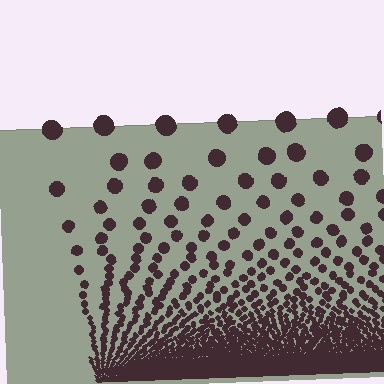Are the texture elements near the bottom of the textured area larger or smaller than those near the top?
Smaller. The gradient is inverted — elements near the bottom are smaller and denser.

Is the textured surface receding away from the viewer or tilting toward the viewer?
The surface appears to tilt toward the viewer. Texture elements get larger and sparser toward the top.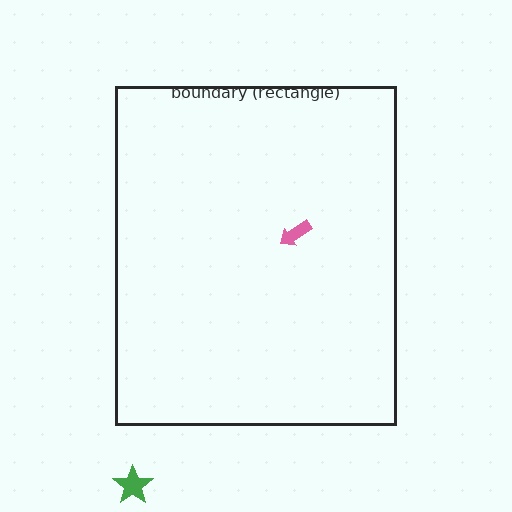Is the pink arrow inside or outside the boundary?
Inside.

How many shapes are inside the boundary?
1 inside, 1 outside.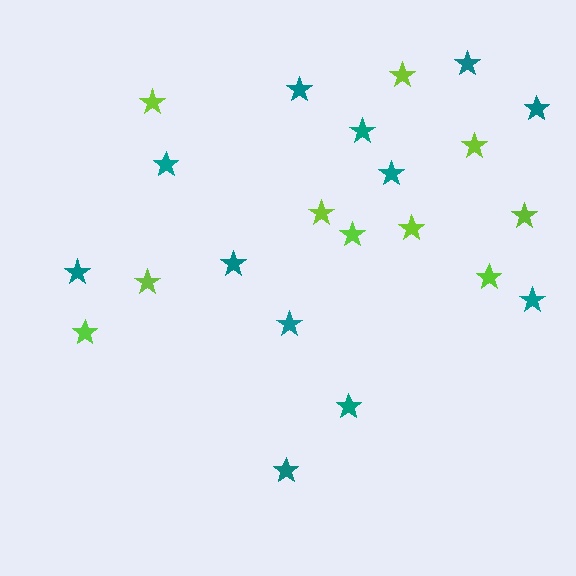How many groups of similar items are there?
There are 2 groups: one group of lime stars (10) and one group of teal stars (12).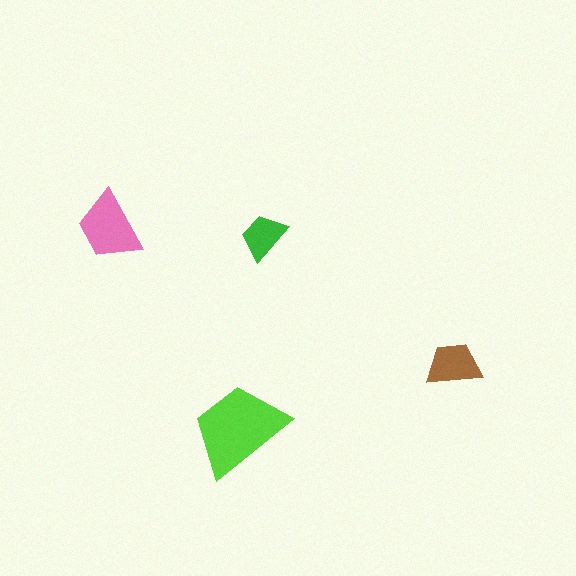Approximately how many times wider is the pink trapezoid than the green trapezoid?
About 1.5 times wider.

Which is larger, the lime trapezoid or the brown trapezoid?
The lime one.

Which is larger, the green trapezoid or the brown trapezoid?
The brown one.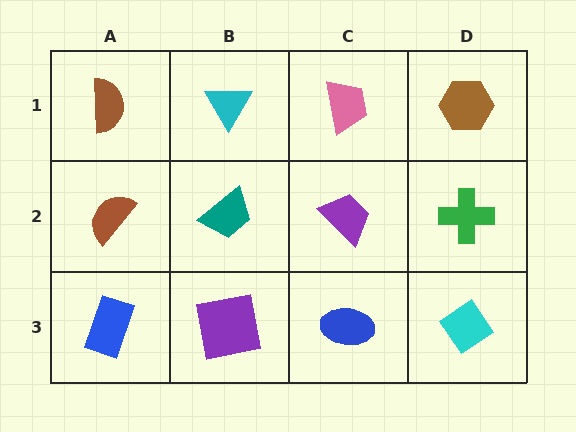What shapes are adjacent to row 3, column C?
A purple trapezoid (row 2, column C), a purple square (row 3, column B), a cyan diamond (row 3, column D).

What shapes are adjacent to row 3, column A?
A brown semicircle (row 2, column A), a purple square (row 3, column B).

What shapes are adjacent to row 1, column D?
A green cross (row 2, column D), a pink trapezoid (row 1, column C).